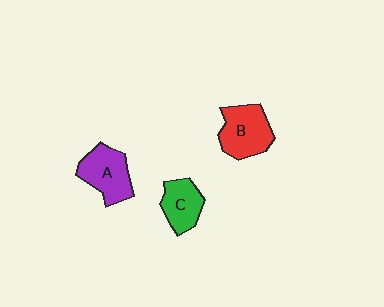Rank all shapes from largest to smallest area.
From largest to smallest: B (red), A (purple), C (green).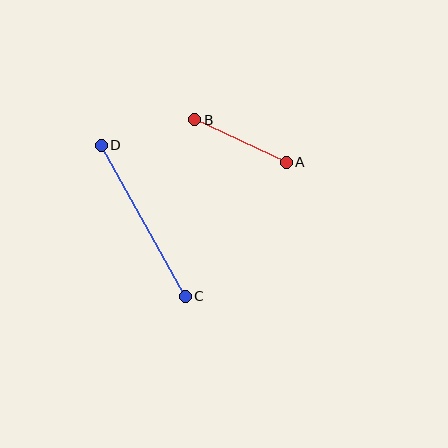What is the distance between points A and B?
The distance is approximately 101 pixels.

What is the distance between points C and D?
The distance is approximately 173 pixels.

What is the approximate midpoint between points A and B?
The midpoint is at approximately (241, 141) pixels.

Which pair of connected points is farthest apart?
Points C and D are farthest apart.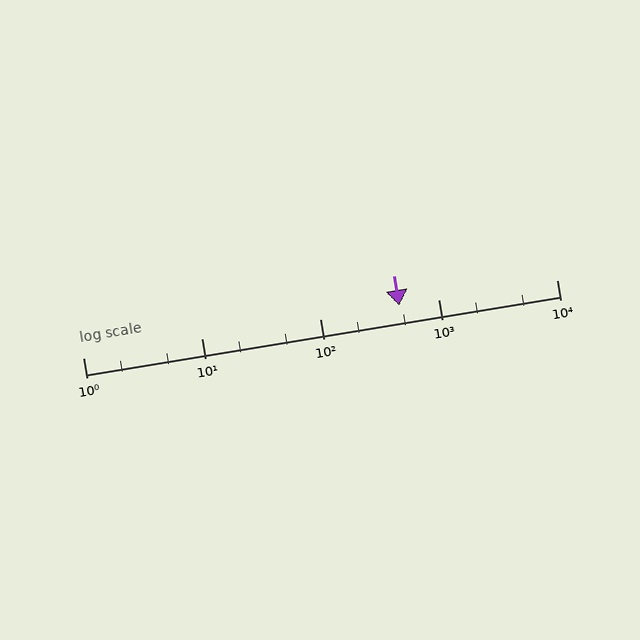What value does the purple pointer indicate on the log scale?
The pointer indicates approximately 470.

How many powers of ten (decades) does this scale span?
The scale spans 4 decades, from 1 to 10000.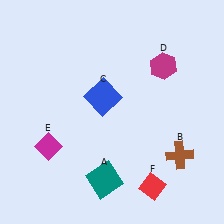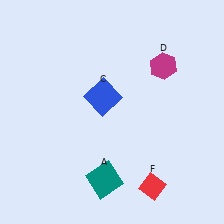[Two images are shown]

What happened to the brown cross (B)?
The brown cross (B) was removed in Image 2. It was in the bottom-right area of Image 1.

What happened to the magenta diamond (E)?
The magenta diamond (E) was removed in Image 2. It was in the bottom-left area of Image 1.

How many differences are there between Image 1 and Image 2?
There are 2 differences between the two images.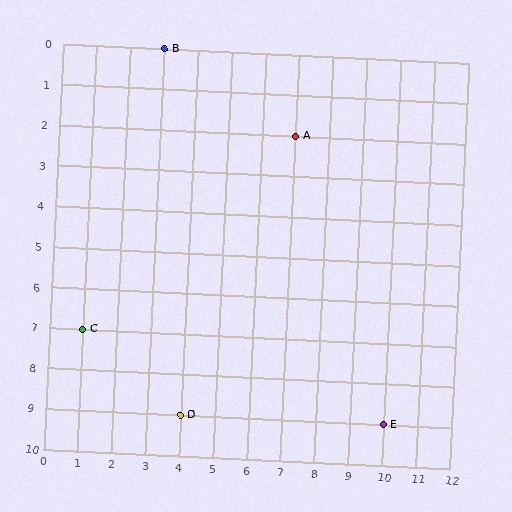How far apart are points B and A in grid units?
Points B and A are 4 columns and 2 rows apart (about 4.5 grid units diagonally).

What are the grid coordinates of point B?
Point B is at grid coordinates (3, 0).